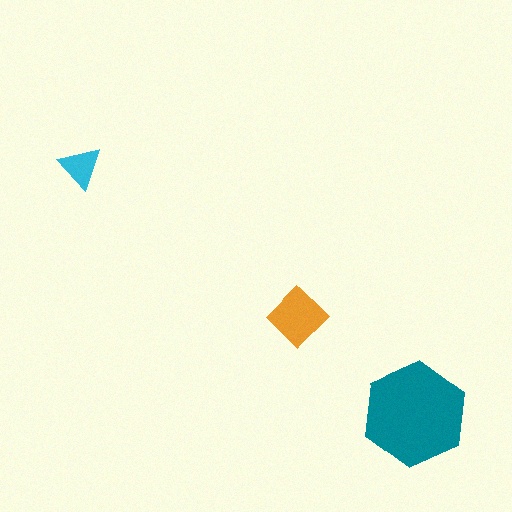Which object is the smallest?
The cyan triangle.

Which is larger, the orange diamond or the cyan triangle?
The orange diamond.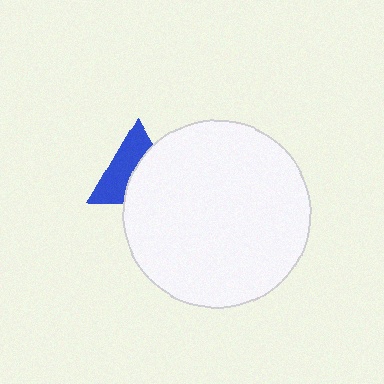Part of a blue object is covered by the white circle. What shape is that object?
It is a triangle.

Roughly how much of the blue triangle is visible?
About half of it is visible (roughly 50%).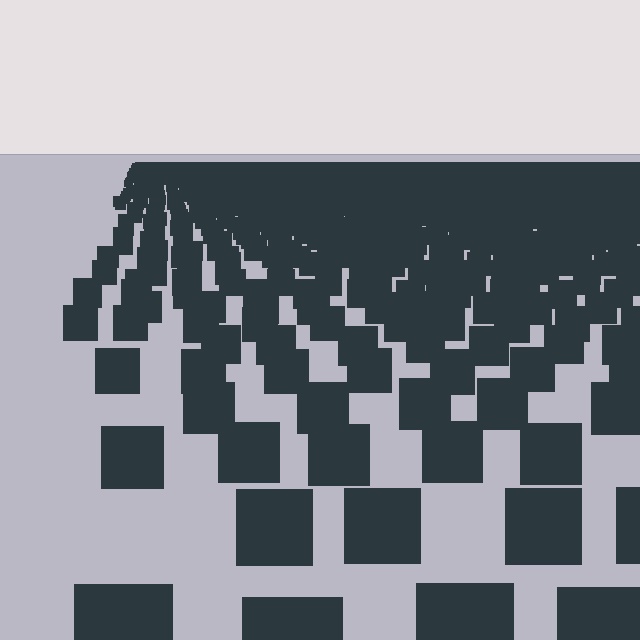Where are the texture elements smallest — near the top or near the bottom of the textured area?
Near the top.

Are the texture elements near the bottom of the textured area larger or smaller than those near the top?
Larger. Near the bottom, elements are closer to the viewer and appear at a bigger on-screen size.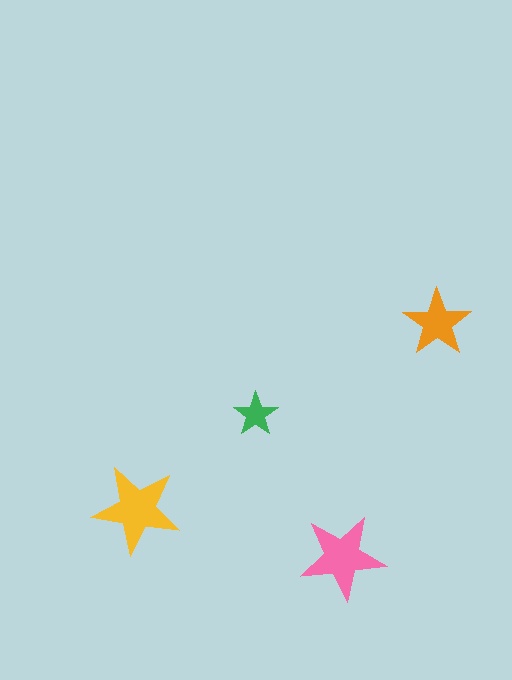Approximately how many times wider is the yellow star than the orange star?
About 1.5 times wider.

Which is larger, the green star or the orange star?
The orange one.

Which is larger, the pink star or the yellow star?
The yellow one.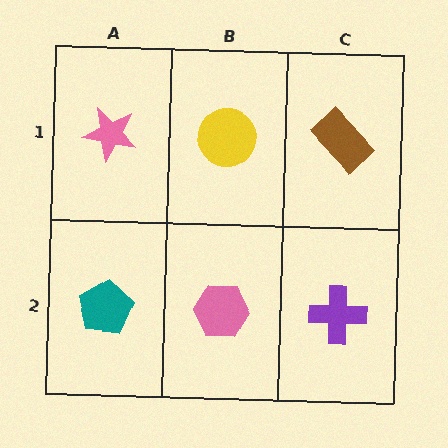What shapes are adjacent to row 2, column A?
A pink star (row 1, column A), a pink hexagon (row 2, column B).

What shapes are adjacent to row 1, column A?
A teal pentagon (row 2, column A), a yellow circle (row 1, column B).